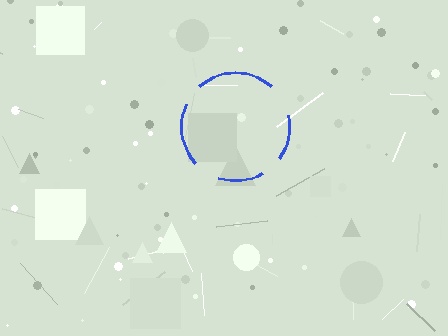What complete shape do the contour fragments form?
The contour fragments form a circle.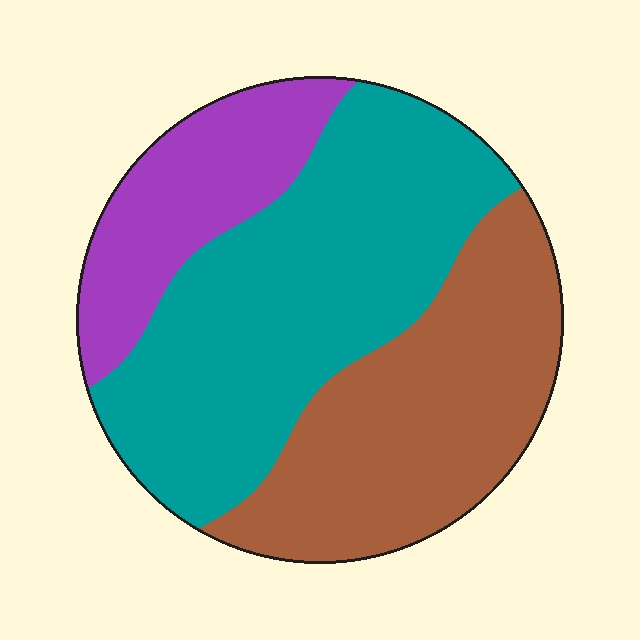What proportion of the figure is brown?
Brown covers roughly 35% of the figure.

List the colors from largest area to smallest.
From largest to smallest: teal, brown, purple.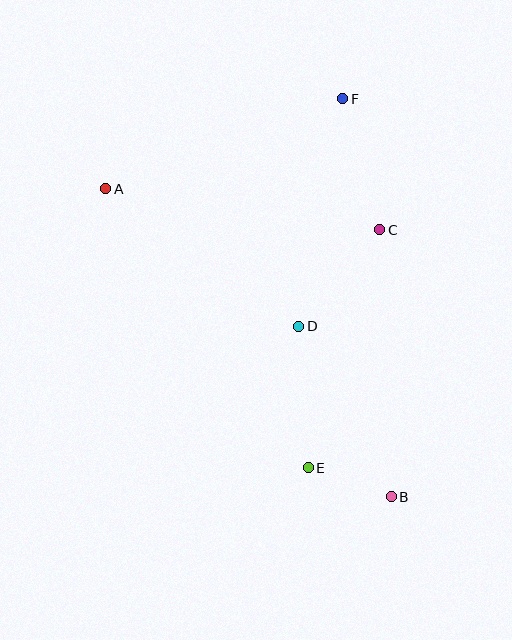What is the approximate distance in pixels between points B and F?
The distance between B and F is approximately 401 pixels.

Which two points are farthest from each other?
Points A and B are farthest from each other.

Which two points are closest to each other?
Points B and E are closest to each other.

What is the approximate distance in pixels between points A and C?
The distance between A and C is approximately 277 pixels.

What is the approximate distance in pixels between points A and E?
The distance between A and E is approximately 345 pixels.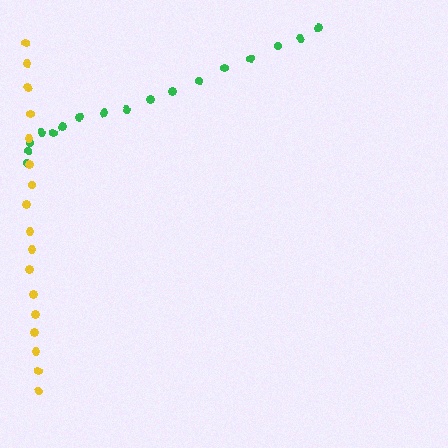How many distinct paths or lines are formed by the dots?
There are 2 distinct paths.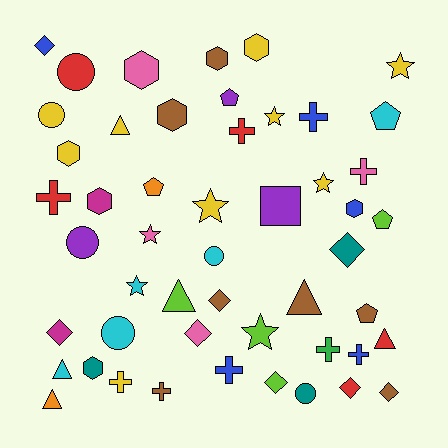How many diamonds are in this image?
There are 8 diamonds.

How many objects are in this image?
There are 50 objects.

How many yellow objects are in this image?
There are 9 yellow objects.